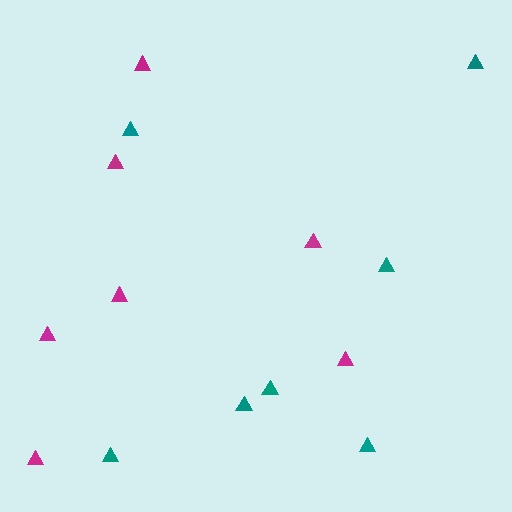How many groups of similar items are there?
There are 2 groups: one group of magenta triangles (7) and one group of teal triangles (7).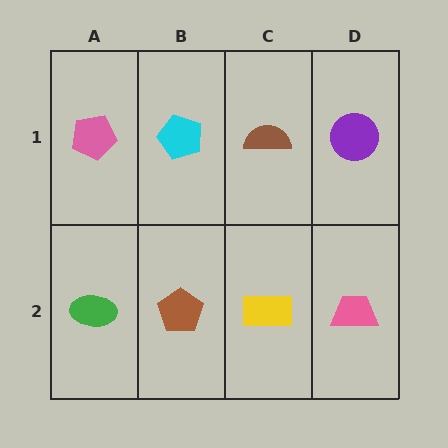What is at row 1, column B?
A cyan pentagon.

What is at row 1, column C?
A brown semicircle.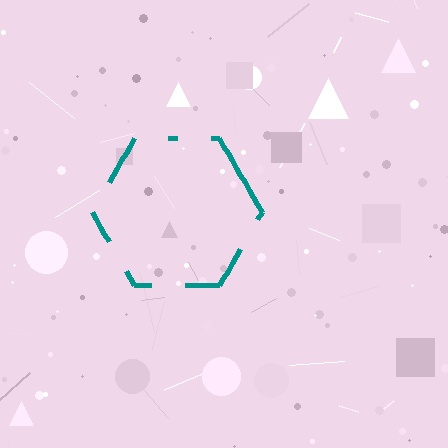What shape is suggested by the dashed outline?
The dashed outline suggests a hexagon.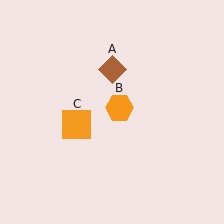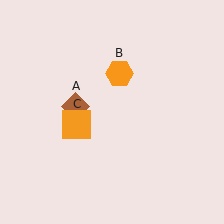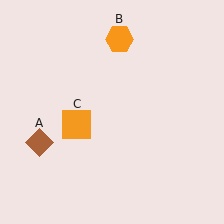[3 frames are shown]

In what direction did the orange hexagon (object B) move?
The orange hexagon (object B) moved up.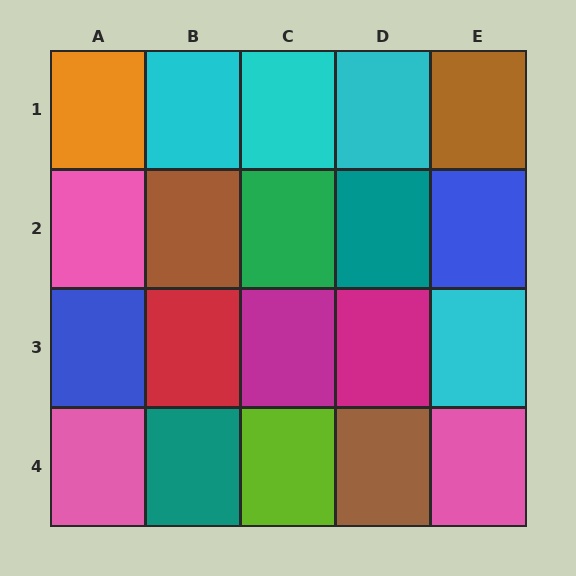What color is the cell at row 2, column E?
Blue.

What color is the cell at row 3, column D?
Magenta.